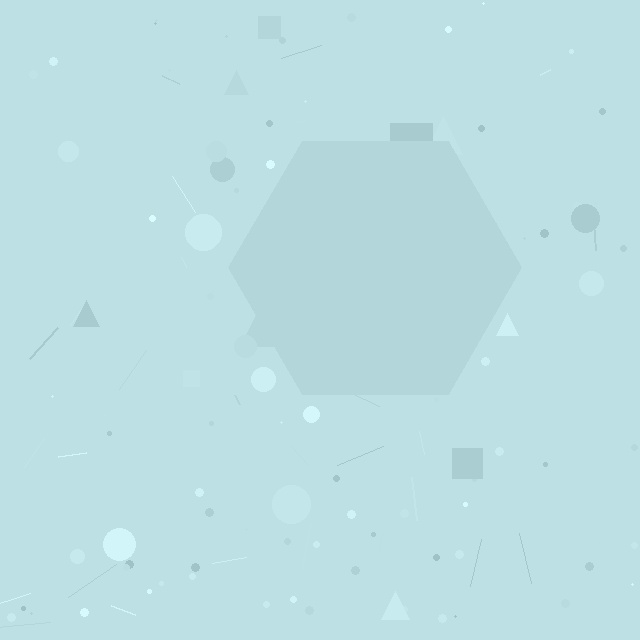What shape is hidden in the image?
A hexagon is hidden in the image.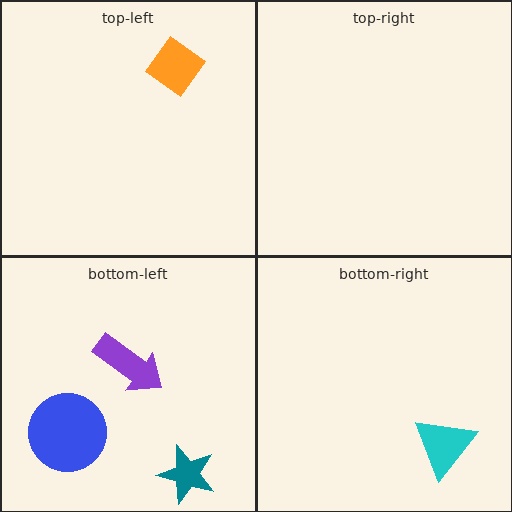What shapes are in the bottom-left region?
The teal star, the blue circle, the purple arrow.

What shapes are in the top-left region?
The orange diamond.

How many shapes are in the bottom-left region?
3.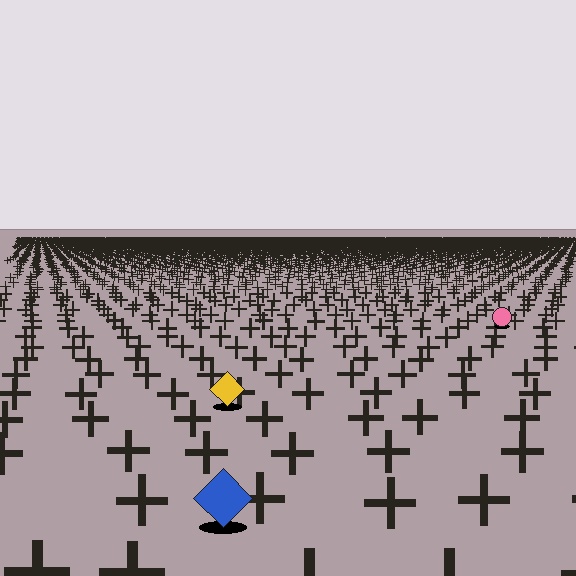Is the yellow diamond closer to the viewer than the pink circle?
Yes. The yellow diamond is closer — you can tell from the texture gradient: the ground texture is coarser near it.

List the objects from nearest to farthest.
From nearest to farthest: the blue diamond, the yellow diamond, the pink circle.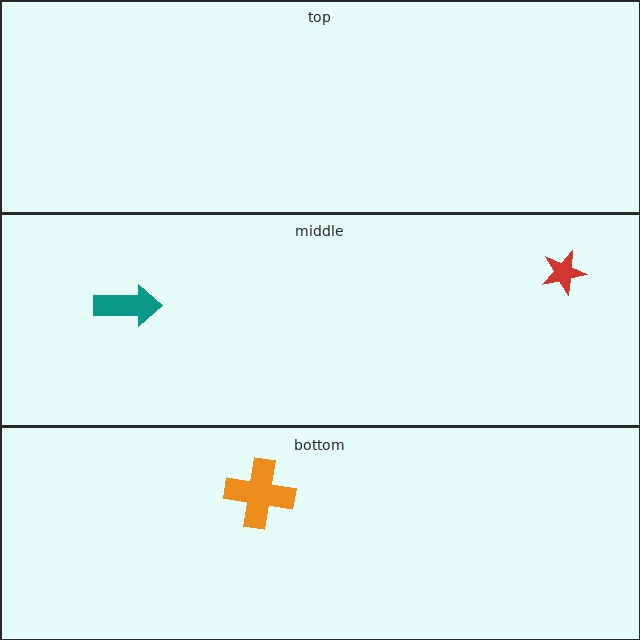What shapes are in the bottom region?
The orange cross.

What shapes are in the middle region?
The red star, the teal arrow.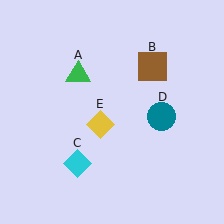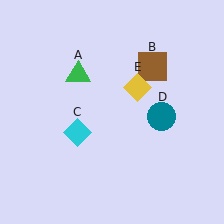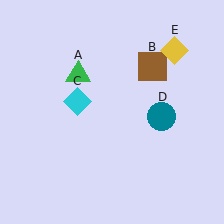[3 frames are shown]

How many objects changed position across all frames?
2 objects changed position: cyan diamond (object C), yellow diamond (object E).